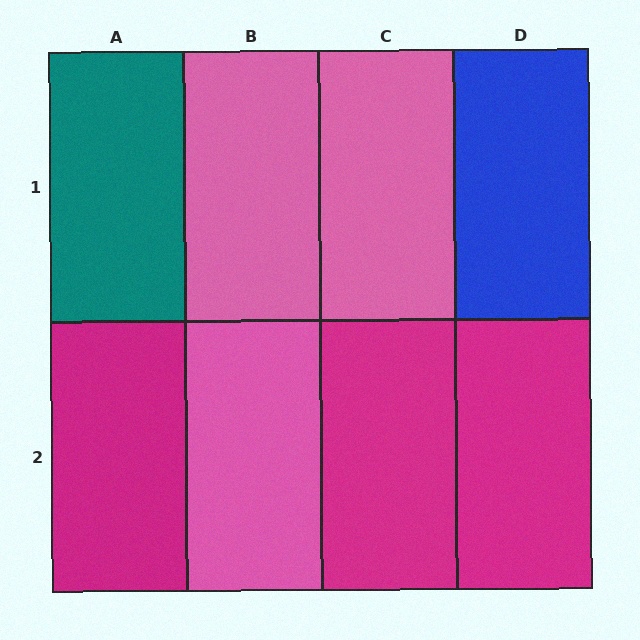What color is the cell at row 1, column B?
Pink.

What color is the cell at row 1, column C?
Pink.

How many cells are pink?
3 cells are pink.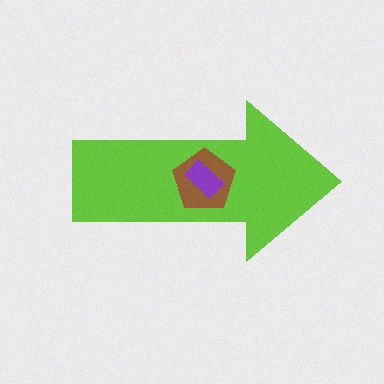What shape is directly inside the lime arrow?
The brown pentagon.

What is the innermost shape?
The purple rectangle.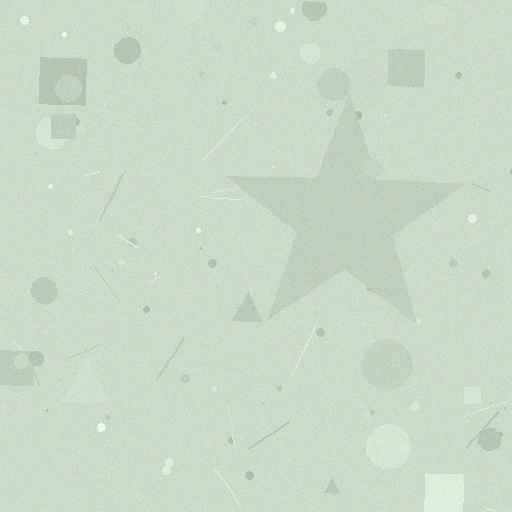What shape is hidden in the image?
A star is hidden in the image.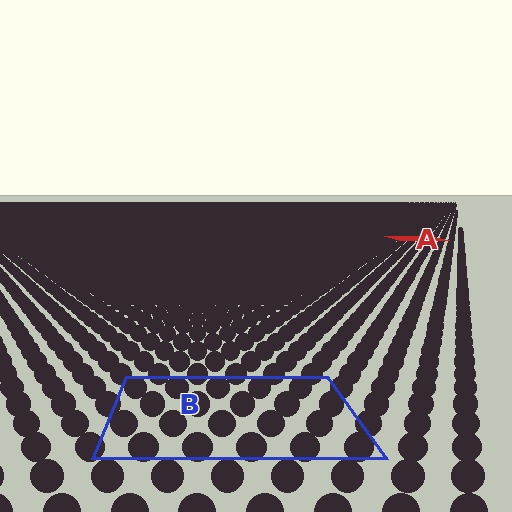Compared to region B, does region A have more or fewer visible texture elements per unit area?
Region A has more texture elements per unit area — they are packed more densely because it is farther away.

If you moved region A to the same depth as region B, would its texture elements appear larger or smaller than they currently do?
They would appear larger. At a closer depth, the same texture elements are projected at a bigger on-screen size.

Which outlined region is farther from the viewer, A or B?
Region A is farther from the viewer — the texture elements inside it appear smaller and more densely packed.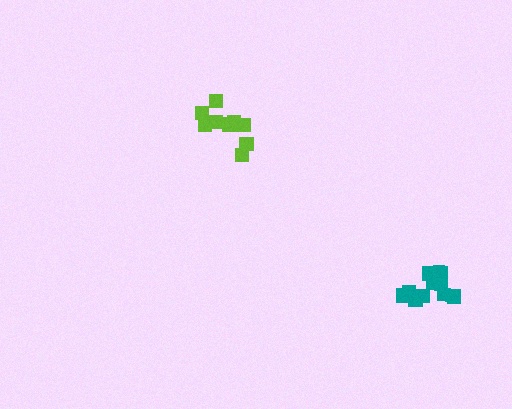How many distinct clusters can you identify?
There are 2 distinct clusters.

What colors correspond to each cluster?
The clusters are colored: lime, teal.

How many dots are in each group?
Group 1: 9 dots, Group 2: 10 dots (19 total).